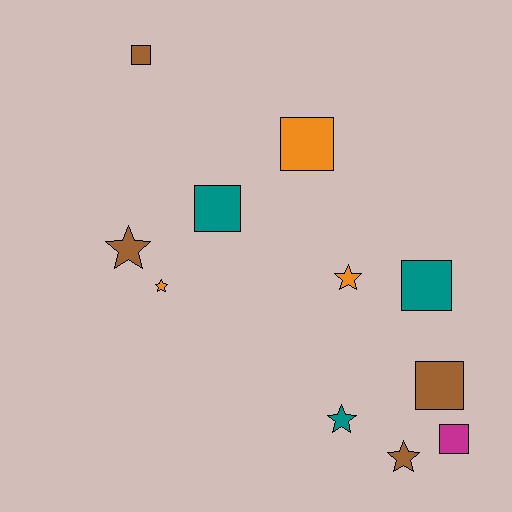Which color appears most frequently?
Brown, with 4 objects.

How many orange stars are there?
There are 2 orange stars.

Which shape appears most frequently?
Square, with 6 objects.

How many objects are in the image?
There are 11 objects.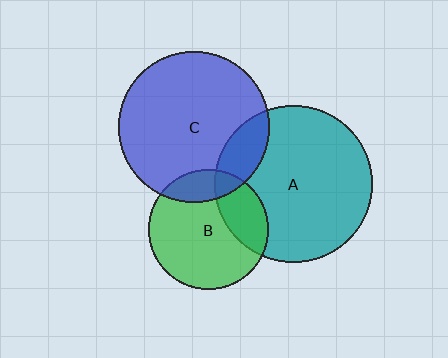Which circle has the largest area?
Circle A (teal).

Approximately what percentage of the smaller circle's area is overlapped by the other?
Approximately 15%.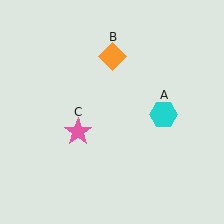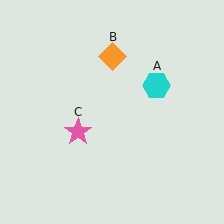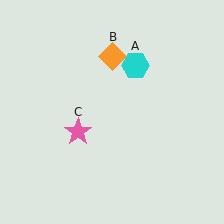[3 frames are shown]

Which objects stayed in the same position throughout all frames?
Orange diamond (object B) and pink star (object C) remained stationary.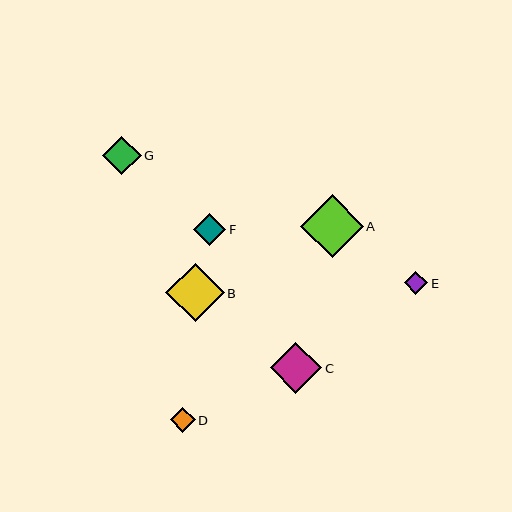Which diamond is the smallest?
Diamond E is the smallest with a size of approximately 24 pixels.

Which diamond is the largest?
Diamond A is the largest with a size of approximately 63 pixels.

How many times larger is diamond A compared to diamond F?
Diamond A is approximately 2.0 times the size of diamond F.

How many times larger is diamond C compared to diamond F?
Diamond C is approximately 1.6 times the size of diamond F.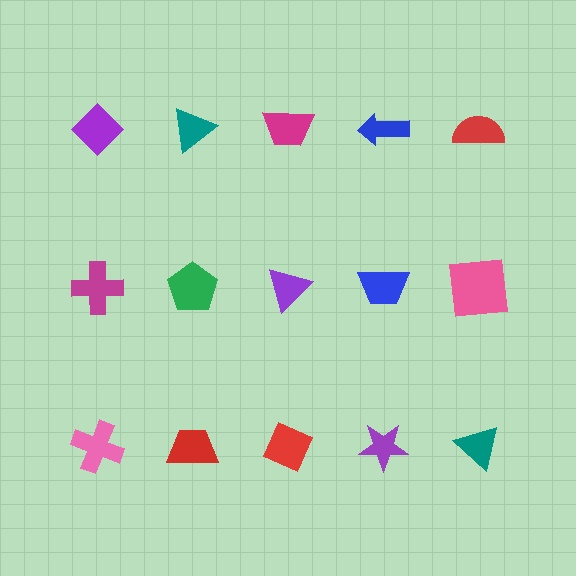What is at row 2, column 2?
A green pentagon.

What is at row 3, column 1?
A pink cross.